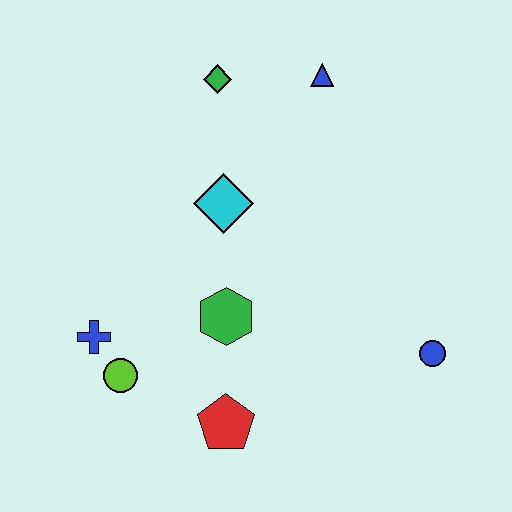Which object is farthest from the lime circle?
The blue triangle is farthest from the lime circle.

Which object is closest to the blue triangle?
The green diamond is closest to the blue triangle.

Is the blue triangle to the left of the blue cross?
No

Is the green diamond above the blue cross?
Yes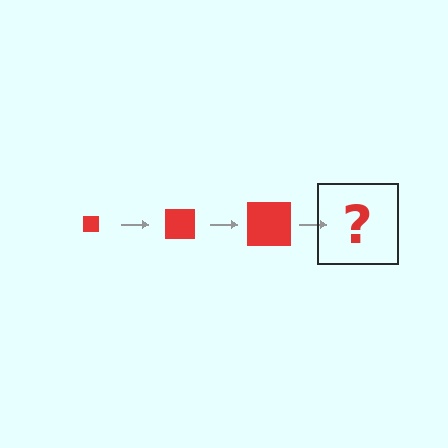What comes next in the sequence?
The next element should be a red square, larger than the previous one.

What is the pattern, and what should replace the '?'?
The pattern is that the square gets progressively larger each step. The '?' should be a red square, larger than the previous one.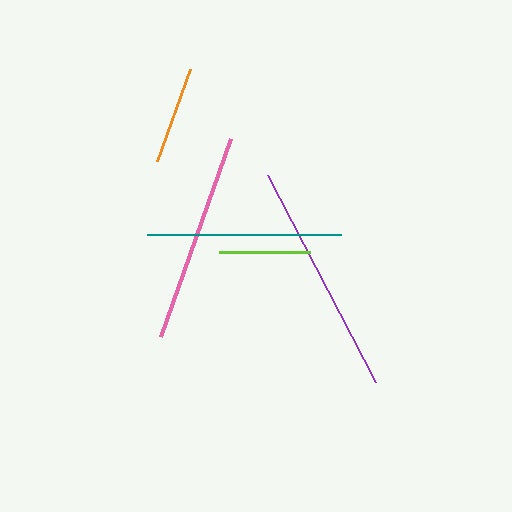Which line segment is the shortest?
The lime line is the shortest at approximately 91 pixels.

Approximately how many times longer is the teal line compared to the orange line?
The teal line is approximately 2.0 times the length of the orange line.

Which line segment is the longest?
The purple line is the longest at approximately 233 pixels.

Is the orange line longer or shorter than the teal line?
The teal line is longer than the orange line.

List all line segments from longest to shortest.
From longest to shortest: purple, pink, teal, orange, lime.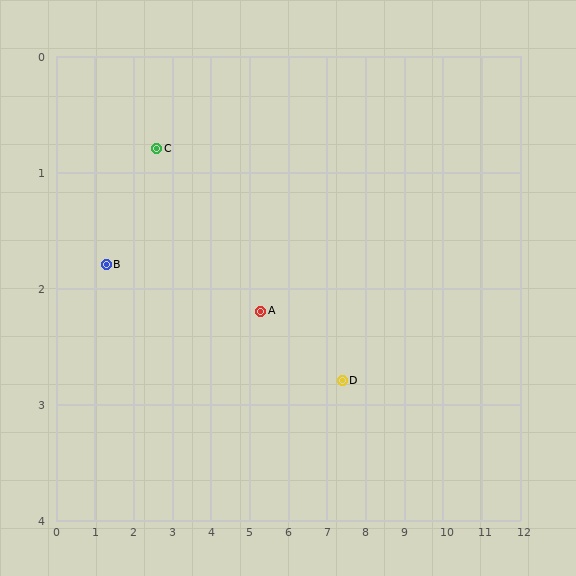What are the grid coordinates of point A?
Point A is at approximately (5.3, 2.2).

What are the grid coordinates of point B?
Point B is at approximately (1.3, 1.8).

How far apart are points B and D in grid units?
Points B and D are about 6.2 grid units apart.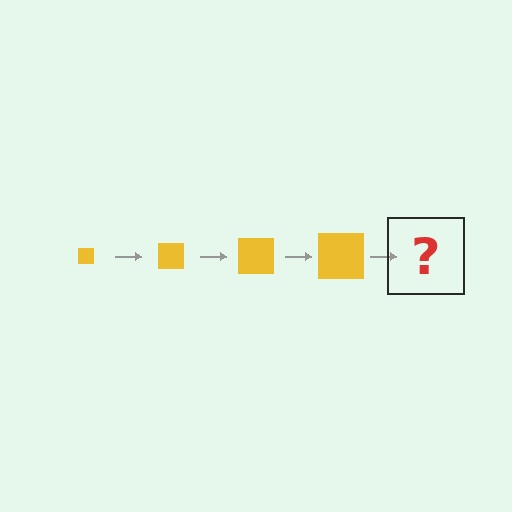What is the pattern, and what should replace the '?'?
The pattern is that the square gets progressively larger each step. The '?' should be a yellow square, larger than the previous one.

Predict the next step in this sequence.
The next step is a yellow square, larger than the previous one.